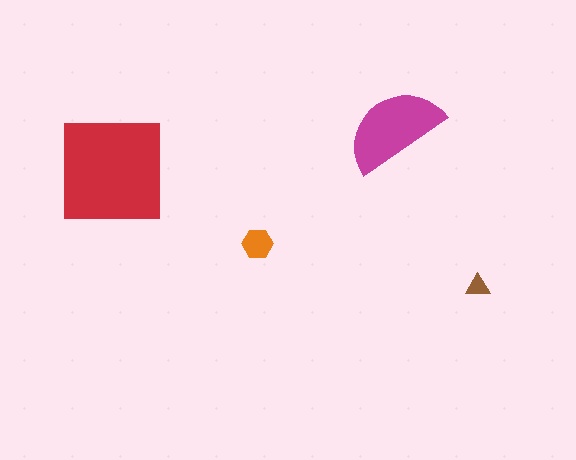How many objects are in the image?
There are 4 objects in the image.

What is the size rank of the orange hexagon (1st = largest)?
3rd.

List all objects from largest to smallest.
The red square, the magenta semicircle, the orange hexagon, the brown triangle.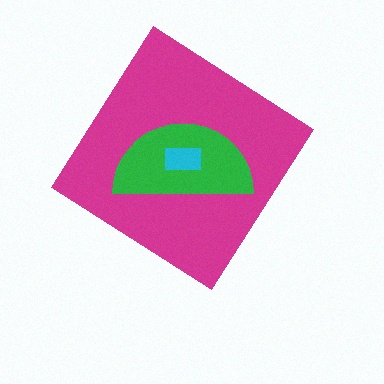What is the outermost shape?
The magenta diamond.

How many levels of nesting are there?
3.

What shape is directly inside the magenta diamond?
The green semicircle.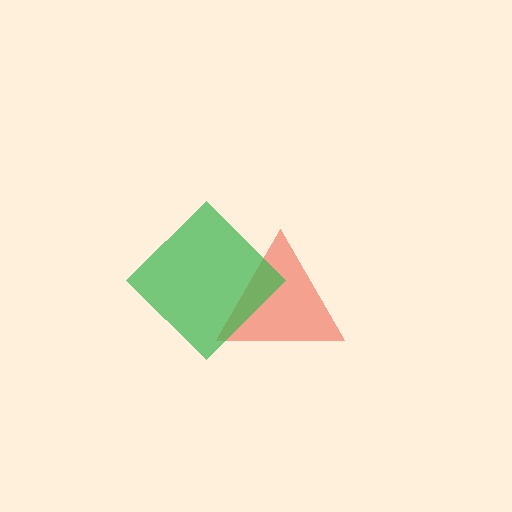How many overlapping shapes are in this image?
There are 2 overlapping shapes in the image.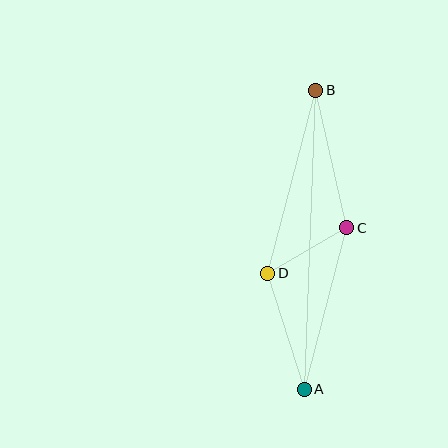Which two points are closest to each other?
Points C and D are closest to each other.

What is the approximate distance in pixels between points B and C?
The distance between B and C is approximately 141 pixels.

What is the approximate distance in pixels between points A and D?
The distance between A and D is approximately 121 pixels.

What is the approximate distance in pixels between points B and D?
The distance between B and D is approximately 189 pixels.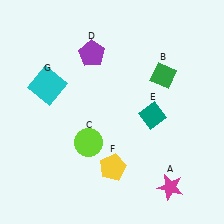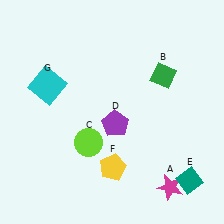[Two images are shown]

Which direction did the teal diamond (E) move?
The teal diamond (E) moved down.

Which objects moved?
The objects that moved are: the purple pentagon (D), the teal diamond (E).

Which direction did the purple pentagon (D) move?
The purple pentagon (D) moved down.